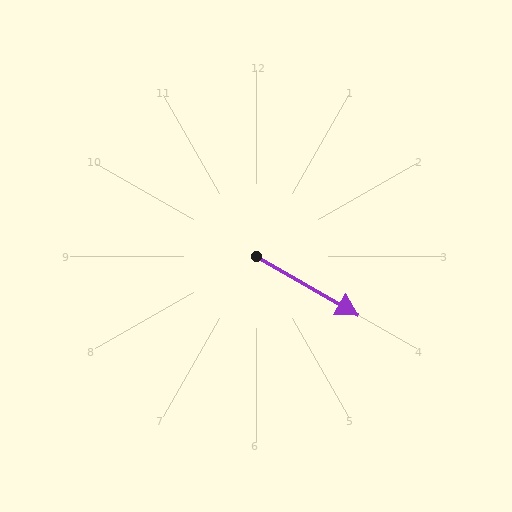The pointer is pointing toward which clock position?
Roughly 4 o'clock.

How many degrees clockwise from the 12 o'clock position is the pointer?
Approximately 120 degrees.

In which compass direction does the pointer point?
Southeast.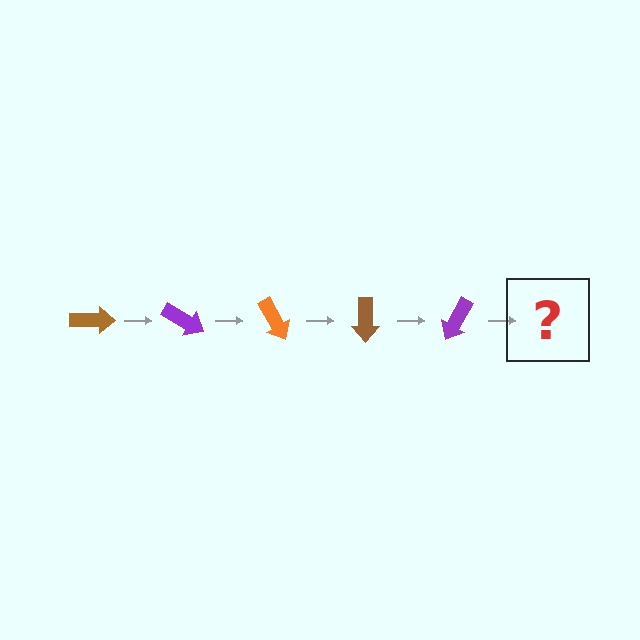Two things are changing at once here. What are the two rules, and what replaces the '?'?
The two rules are that it rotates 30 degrees each step and the color cycles through brown, purple, and orange. The '?' should be an orange arrow, rotated 150 degrees from the start.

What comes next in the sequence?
The next element should be an orange arrow, rotated 150 degrees from the start.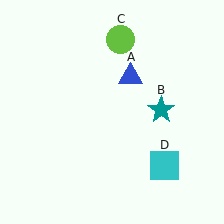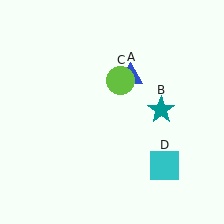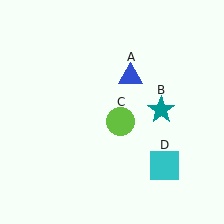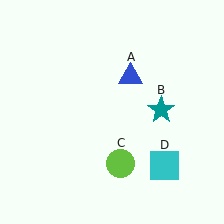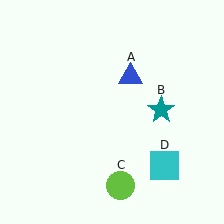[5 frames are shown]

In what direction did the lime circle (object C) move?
The lime circle (object C) moved down.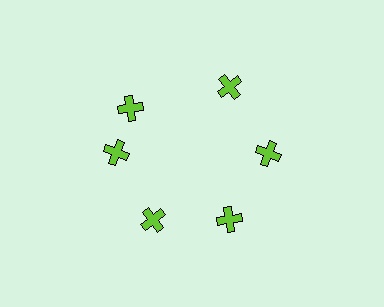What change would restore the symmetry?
The symmetry would be restored by rotating it back into even spacing with its neighbors so that all 6 crosses sit at equal angles and equal distance from the center.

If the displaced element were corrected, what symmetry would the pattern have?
It would have 6-fold rotational symmetry — the pattern would map onto itself every 60 degrees.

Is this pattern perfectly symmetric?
No. The 6 lime crosses are arranged in a ring, but one element near the 11 o'clock position is rotated out of alignment along the ring, breaking the 6-fold rotational symmetry.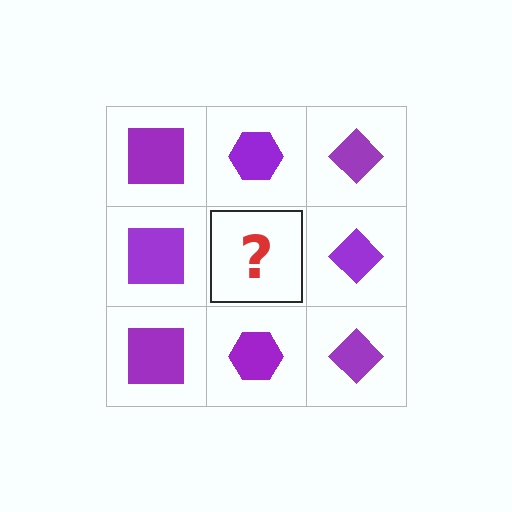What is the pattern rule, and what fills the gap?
The rule is that each column has a consistent shape. The gap should be filled with a purple hexagon.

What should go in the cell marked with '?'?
The missing cell should contain a purple hexagon.